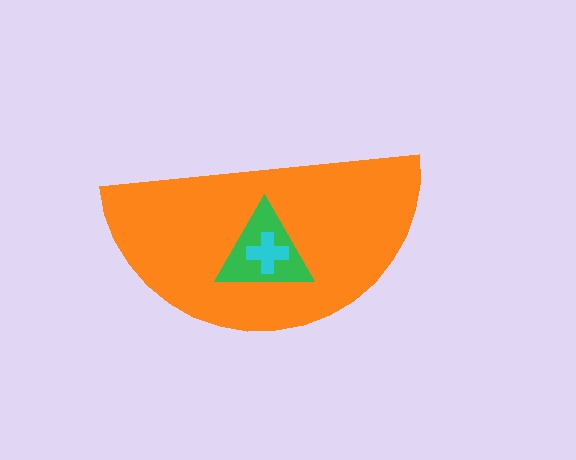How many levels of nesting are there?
3.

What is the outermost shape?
The orange semicircle.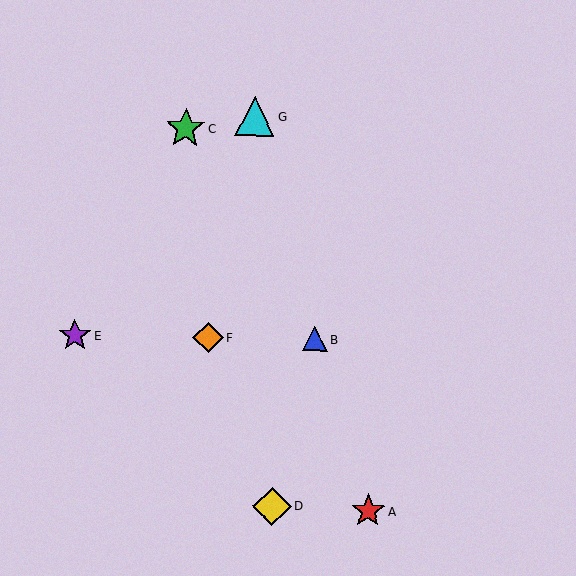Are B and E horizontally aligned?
Yes, both are at y≈339.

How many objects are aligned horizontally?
3 objects (B, E, F) are aligned horizontally.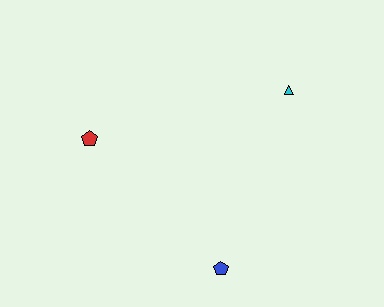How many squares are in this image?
There are no squares.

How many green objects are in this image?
There are no green objects.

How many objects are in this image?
There are 3 objects.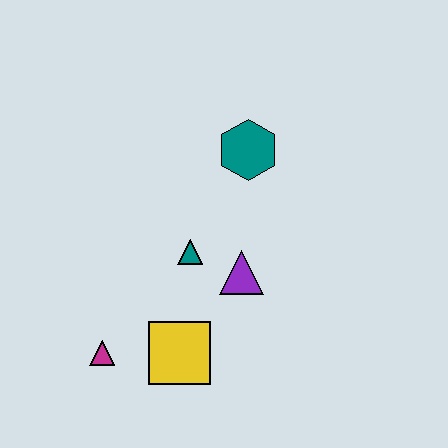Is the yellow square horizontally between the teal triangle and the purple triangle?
No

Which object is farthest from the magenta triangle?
The teal hexagon is farthest from the magenta triangle.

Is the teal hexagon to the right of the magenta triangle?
Yes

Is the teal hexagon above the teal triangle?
Yes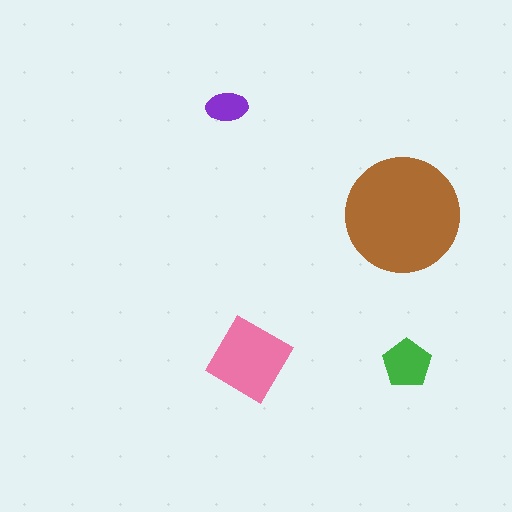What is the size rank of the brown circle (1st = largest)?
1st.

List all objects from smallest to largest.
The purple ellipse, the green pentagon, the pink diamond, the brown circle.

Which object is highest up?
The purple ellipse is topmost.